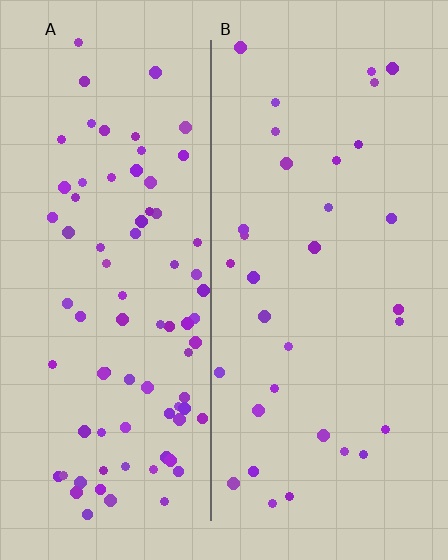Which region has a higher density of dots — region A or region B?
A (the left).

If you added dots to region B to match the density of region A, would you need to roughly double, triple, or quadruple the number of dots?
Approximately triple.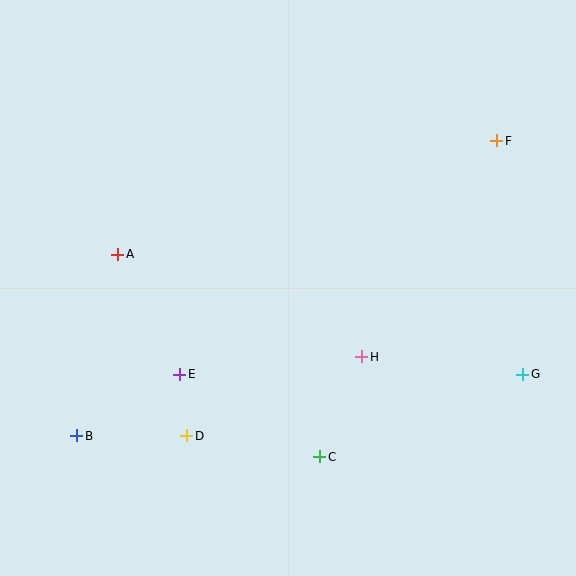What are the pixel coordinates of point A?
Point A is at (118, 254).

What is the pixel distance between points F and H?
The distance between F and H is 255 pixels.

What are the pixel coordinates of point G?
Point G is at (523, 374).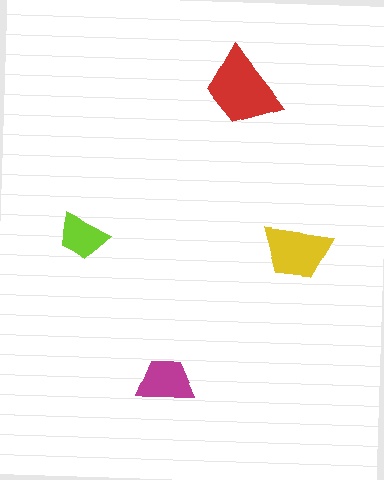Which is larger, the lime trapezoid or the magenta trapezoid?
The magenta one.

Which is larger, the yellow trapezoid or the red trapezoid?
The red one.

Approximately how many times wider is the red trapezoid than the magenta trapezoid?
About 1.5 times wider.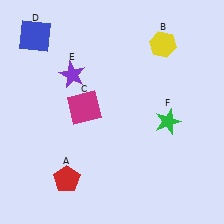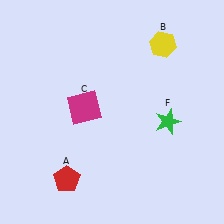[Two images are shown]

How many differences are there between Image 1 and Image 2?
There are 2 differences between the two images.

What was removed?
The blue square (D), the purple star (E) were removed in Image 2.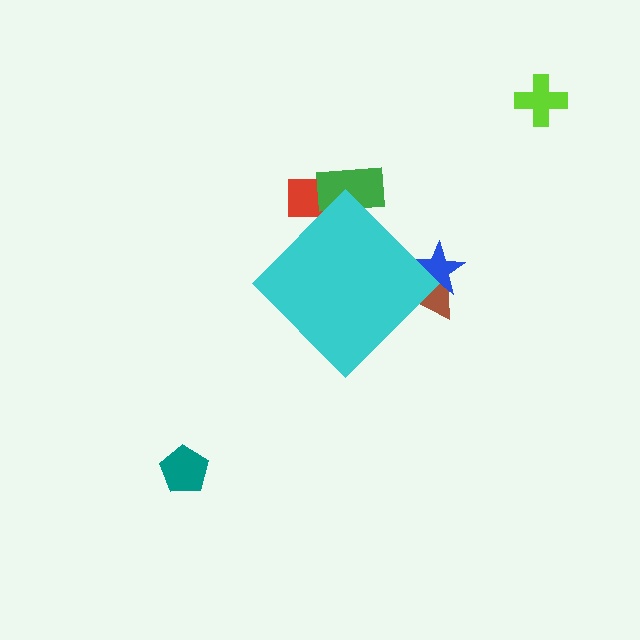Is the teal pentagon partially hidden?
No, the teal pentagon is fully visible.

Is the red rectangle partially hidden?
Yes, the red rectangle is partially hidden behind the cyan diamond.